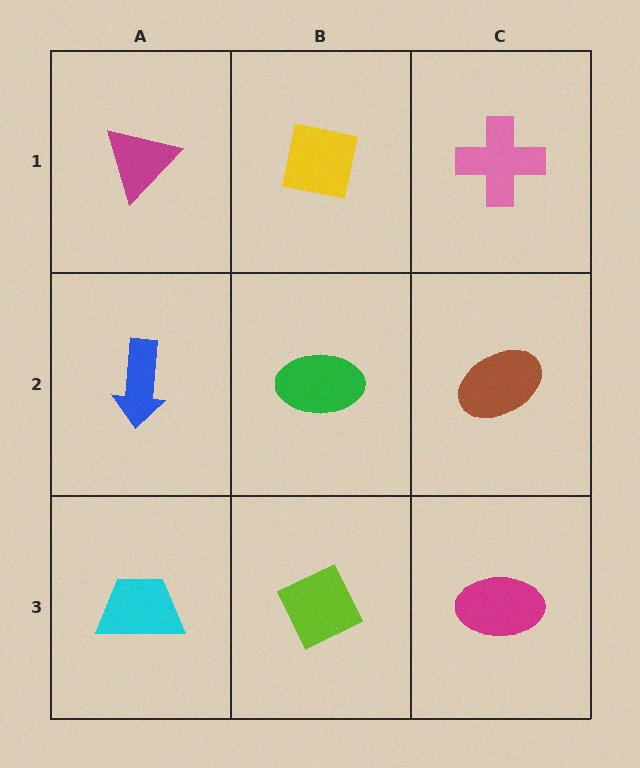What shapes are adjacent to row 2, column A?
A magenta triangle (row 1, column A), a cyan trapezoid (row 3, column A), a green ellipse (row 2, column B).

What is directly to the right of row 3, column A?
A lime diamond.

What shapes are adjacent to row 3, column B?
A green ellipse (row 2, column B), a cyan trapezoid (row 3, column A), a magenta ellipse (row 3, column C).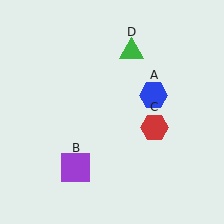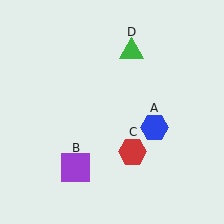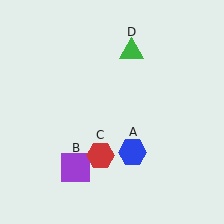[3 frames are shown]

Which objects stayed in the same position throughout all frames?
Purple square (object B) and green triangle (object D) remained stationary.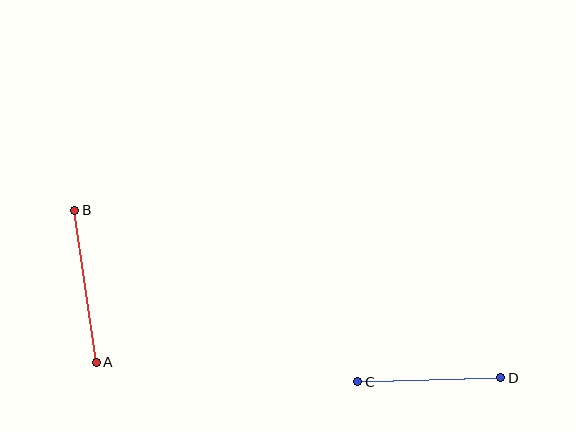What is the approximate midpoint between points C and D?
The midpoint is at approximately (429, 380) pixels.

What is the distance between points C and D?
The distance is approximately 143 pixels.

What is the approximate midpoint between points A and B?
The midpoint is at approximately (85, 286) pixels.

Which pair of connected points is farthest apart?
Points A and B are farthest apart.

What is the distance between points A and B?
The distance is approximately 153 pixels.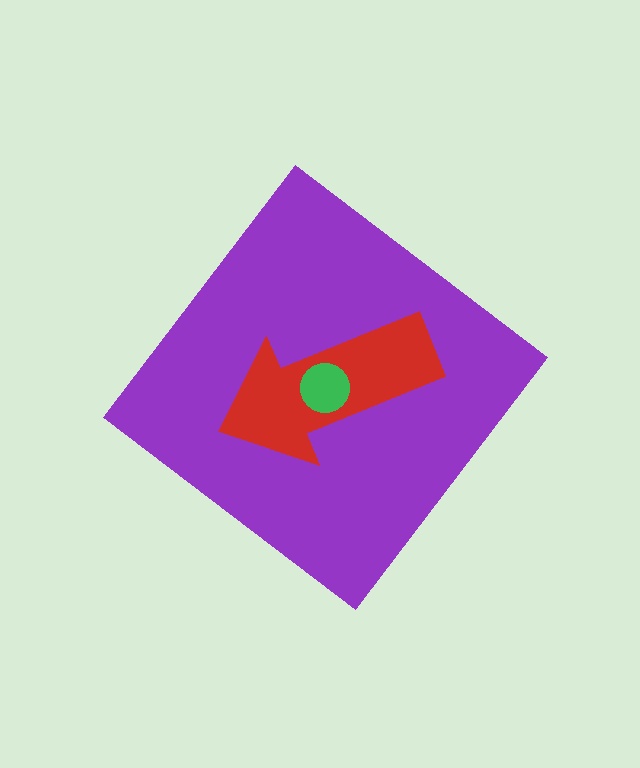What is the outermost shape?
The purple diamond.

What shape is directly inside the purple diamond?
The red arrow.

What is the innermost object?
The green circle.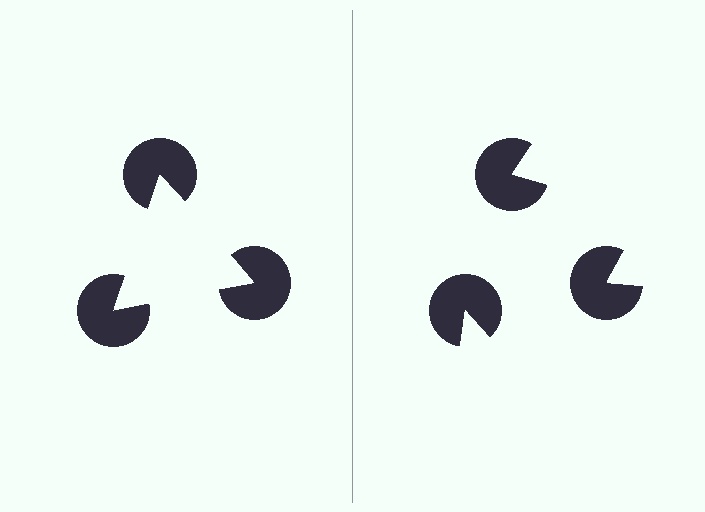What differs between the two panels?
The pac-man discs are positioned identically on both sides; only the wedge orientations differ. On the left they align to a triangle; on the right they are misaligned.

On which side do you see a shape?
An illusory triangle appears on the left side. On the right side the wedge cuts are rotated, so no coherent shape forms.